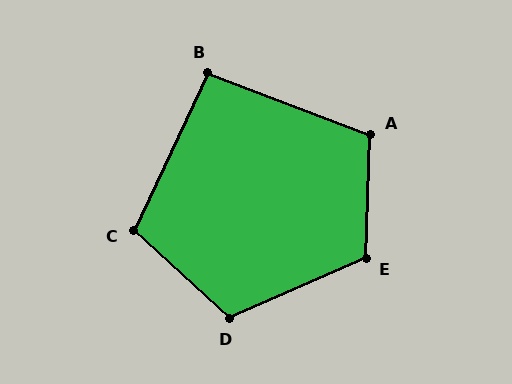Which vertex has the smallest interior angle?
B, at approximately 95 degrees.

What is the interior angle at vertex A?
Approximately 108 degrees (obtuse).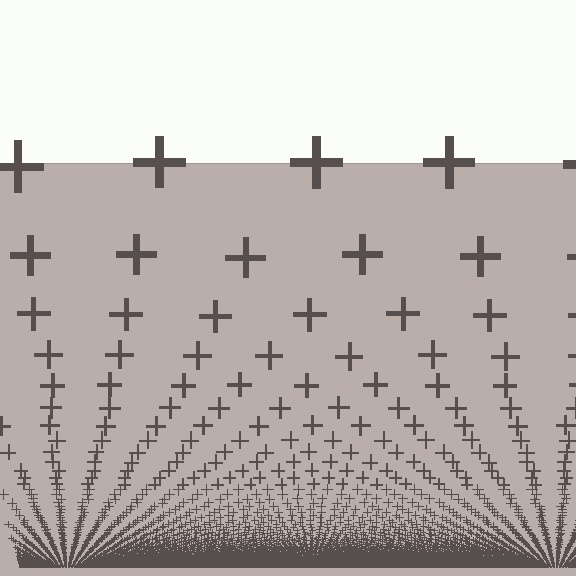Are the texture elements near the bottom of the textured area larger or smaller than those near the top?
Smaller. The gradient is inverted — elements near the bottom are smaller and denser.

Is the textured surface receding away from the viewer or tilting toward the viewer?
The surface appears to tilt toward the viewer. Texture elements get larger and sparser toward the top.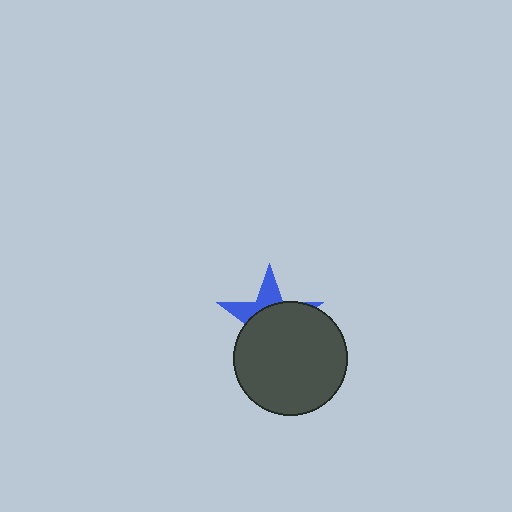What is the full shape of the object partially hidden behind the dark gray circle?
The partially hidden object is a blue star.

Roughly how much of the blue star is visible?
A small part of it is visible (roughly 32%).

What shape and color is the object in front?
The object in front is a dark gray circle.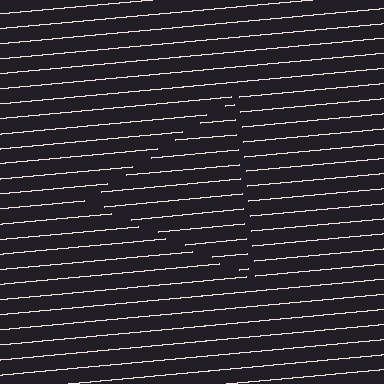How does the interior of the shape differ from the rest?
The interior of the shape contains the same grating, shifted by half a period — the contour is defined by the phase discontinuity where line-ends from the inner and outer gratings abut.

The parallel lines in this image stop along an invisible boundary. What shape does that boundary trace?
An illusory triangle. The interior of the shape contains the same grating, shifted by half a period — the contour is defined by the phase discontinuity where line-ends from the inner and outer gratings abut.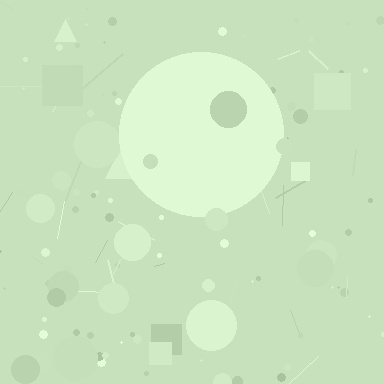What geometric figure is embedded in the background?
A circle is embedded in the background.